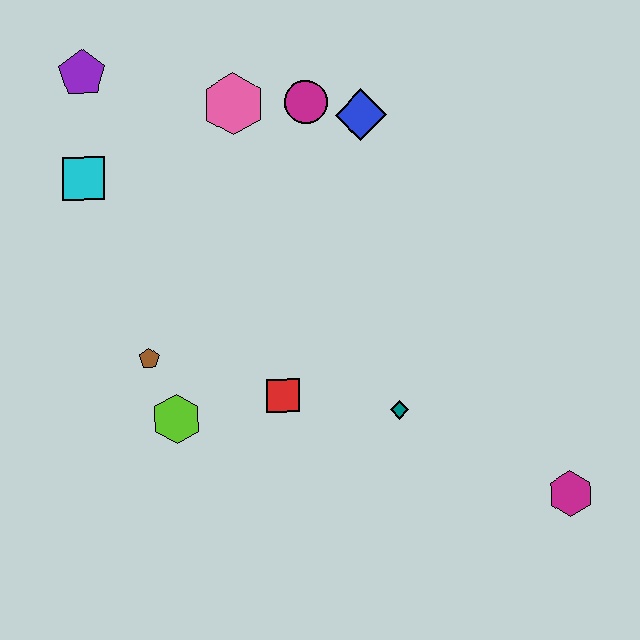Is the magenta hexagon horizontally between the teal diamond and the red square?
No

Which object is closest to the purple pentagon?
The cyan square is closest to the purple pentagon.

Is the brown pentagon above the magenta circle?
No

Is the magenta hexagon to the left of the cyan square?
No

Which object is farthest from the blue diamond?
The magenta hexagon is farthest from the blue diamond.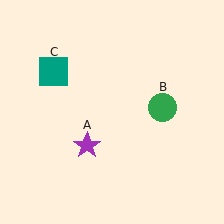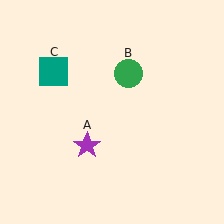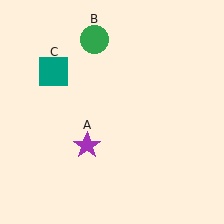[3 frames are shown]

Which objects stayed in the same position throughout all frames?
Purple star (object A) and teal square (object C) remained stationary.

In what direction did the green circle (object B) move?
The green circle (object B) moved up and to the left.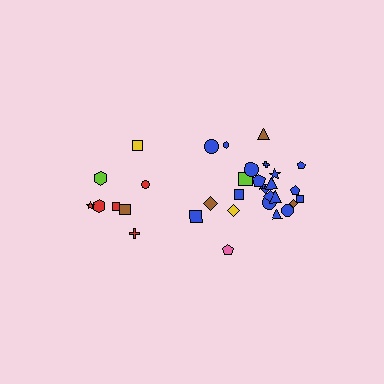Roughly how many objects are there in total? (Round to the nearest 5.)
Roughly 35 objects in total.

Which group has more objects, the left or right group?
The right group.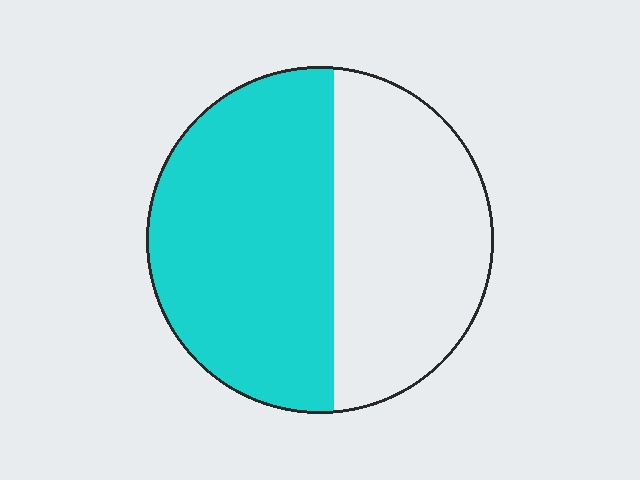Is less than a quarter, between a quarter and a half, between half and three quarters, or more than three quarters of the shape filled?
Between half and three quarters.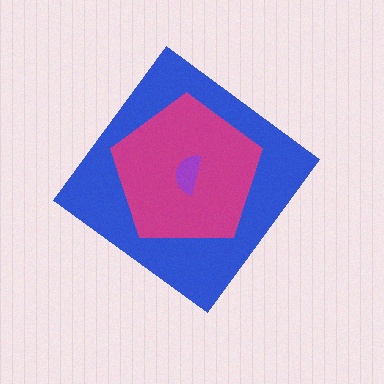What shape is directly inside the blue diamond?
The magenta pentagon.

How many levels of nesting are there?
3.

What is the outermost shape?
The blue diamond.